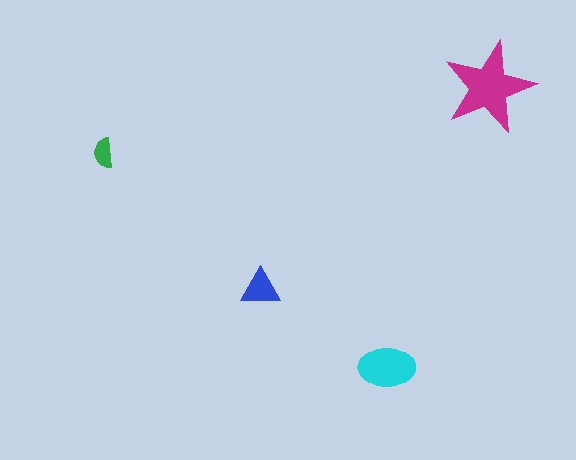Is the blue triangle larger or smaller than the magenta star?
Smaller.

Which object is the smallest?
The green semicircle.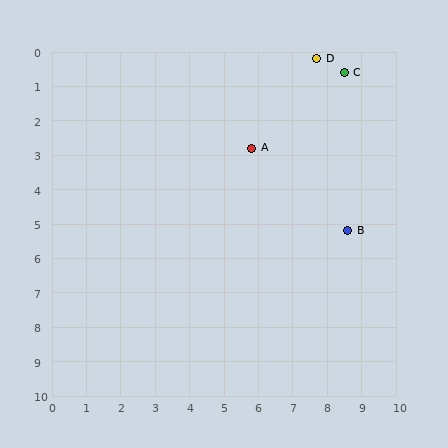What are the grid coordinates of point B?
Point B is at approximately (8.6, 5.2).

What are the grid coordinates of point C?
Point C is at approximately (8.5, 0.6).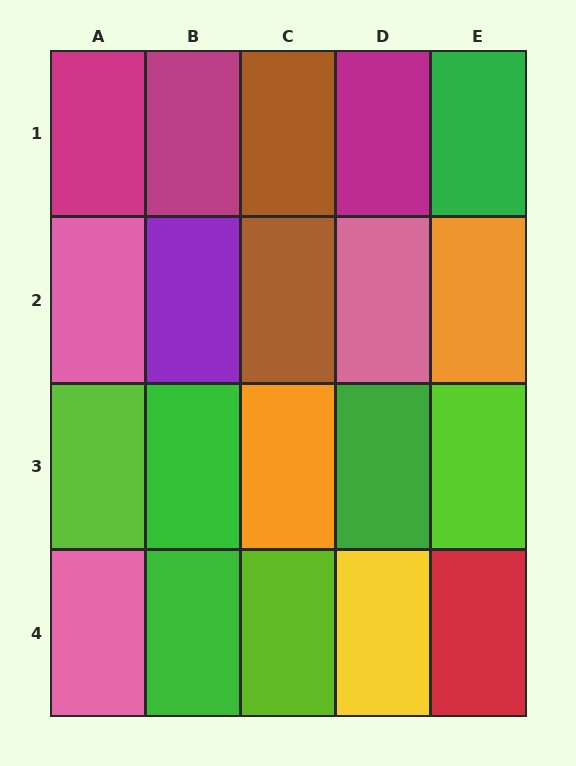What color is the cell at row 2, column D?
Pink.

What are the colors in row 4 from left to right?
Pink, green, lime, yellow, red.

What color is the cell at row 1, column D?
Magenta.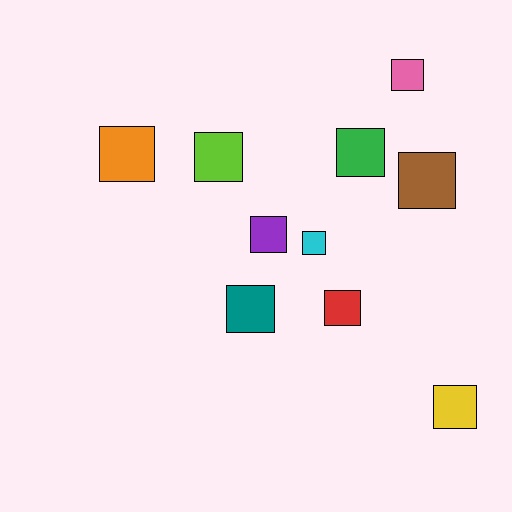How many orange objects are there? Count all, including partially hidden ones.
There is 1 orange object.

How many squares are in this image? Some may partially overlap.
There are 10 squares.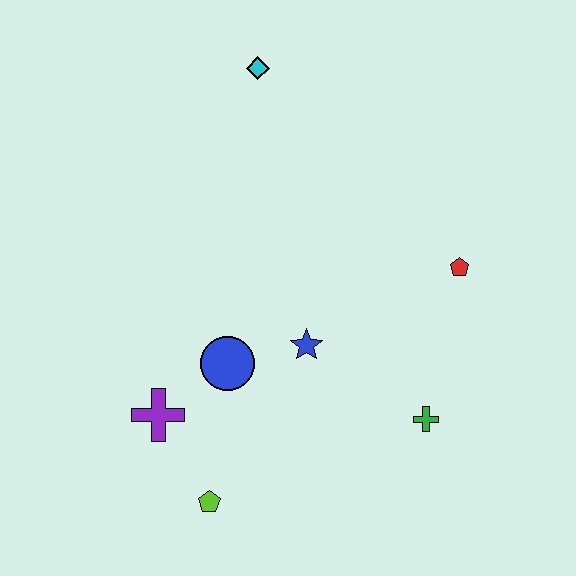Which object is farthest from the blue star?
The cyan diamond is farthest from the blue star.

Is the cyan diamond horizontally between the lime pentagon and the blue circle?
No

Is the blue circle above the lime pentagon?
Yes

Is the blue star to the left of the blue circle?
No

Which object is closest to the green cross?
The blue star is closest to the green cross.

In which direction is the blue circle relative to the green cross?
The blue circle is to the left of the green cross.